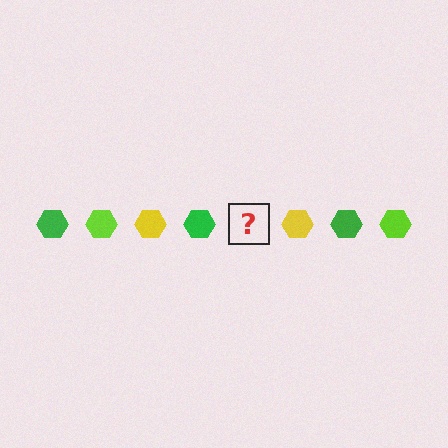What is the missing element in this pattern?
The missing element is a lime hexagon.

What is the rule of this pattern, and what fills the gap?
The rule is that the pattern cycles through green, lime, yellow hexagons. The gap should be filled with a lime hexagon.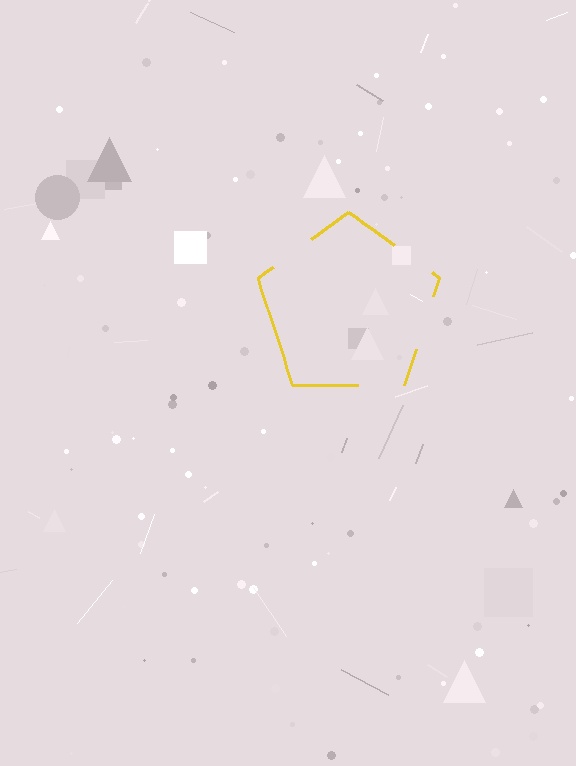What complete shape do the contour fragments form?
The contour fragments form a pentagon.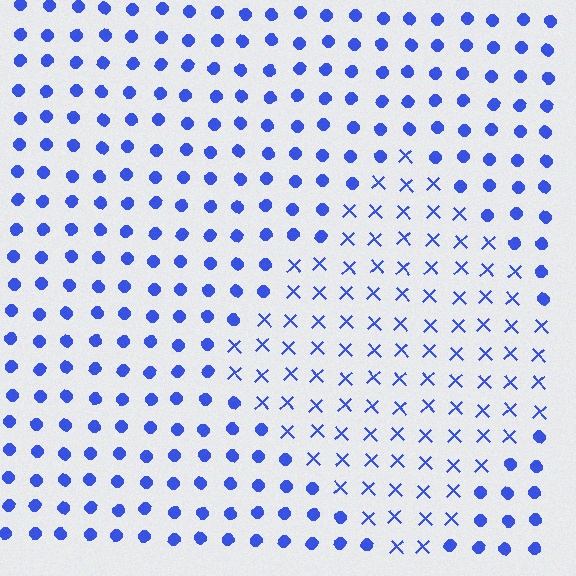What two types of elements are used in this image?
The image uses X marks inside the diamond region and circles outside it.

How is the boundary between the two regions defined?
The boundary is defined by a change in element shape: X marks inside vs. circles outside. All elements share the same color and spacing.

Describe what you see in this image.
The image is filled with small blue elements arranged in a uniform grid. A diamond-shaped region contains X marks, while the surrounding area contains circles. The boundary is defined purely by the change in element shape.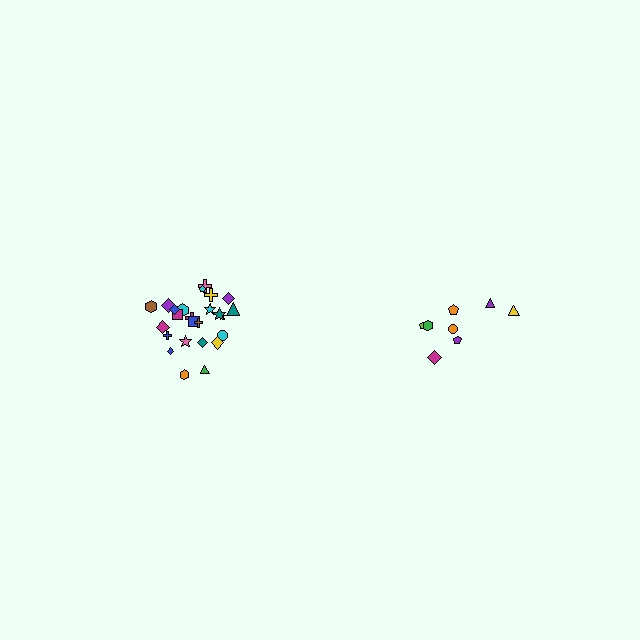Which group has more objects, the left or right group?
The left group.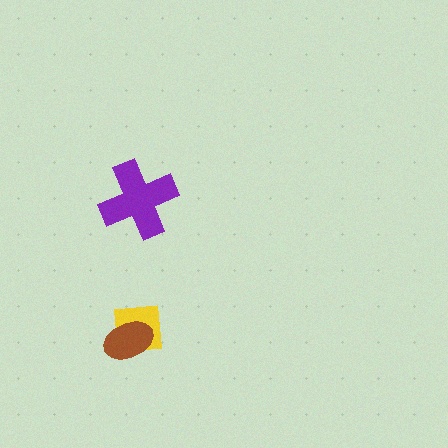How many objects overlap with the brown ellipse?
1 object overlaps with the brown ellipse.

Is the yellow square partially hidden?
Yes, it is partially covered by another shape.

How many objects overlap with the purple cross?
0 objects overlap with the purple cross.